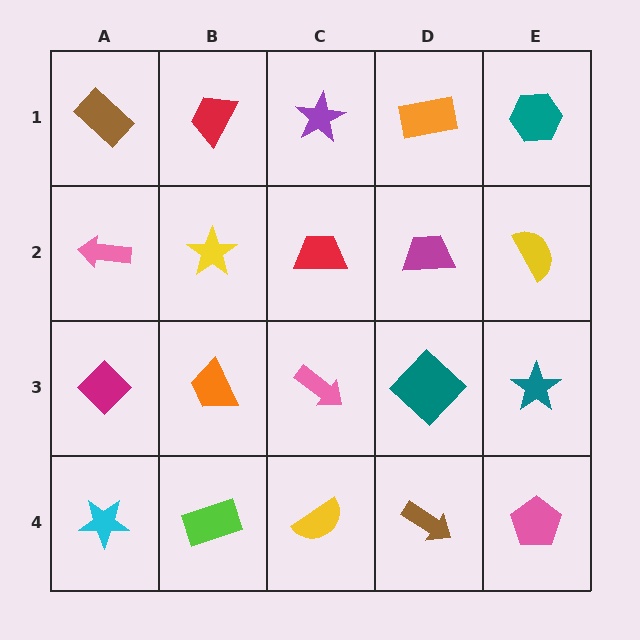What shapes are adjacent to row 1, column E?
A yellow semicircle (row 2, column E), an orange rectangle (row 1, column D).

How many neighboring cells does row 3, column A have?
3.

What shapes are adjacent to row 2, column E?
A teal hexagon (row 1, column E), a teal star (row 3, column E), a magenta trapezoid (row 2, column D).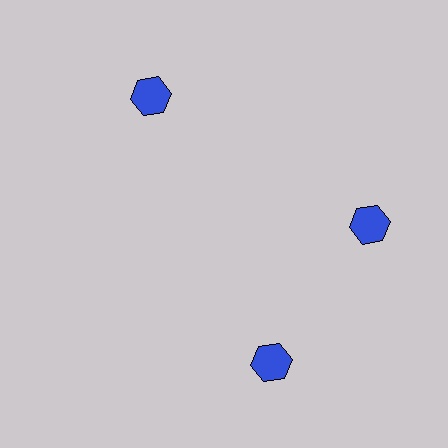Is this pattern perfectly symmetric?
No. The 3 blue hexagons are arranged in a ring, but one element near the 7 o'clock position is rotated out of alignment along the ring, breaking the 3-fold rotational symmetry.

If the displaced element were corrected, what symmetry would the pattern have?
It would have 3-fold rotational symmetry — the pattern would map onto itself every 120 degrees.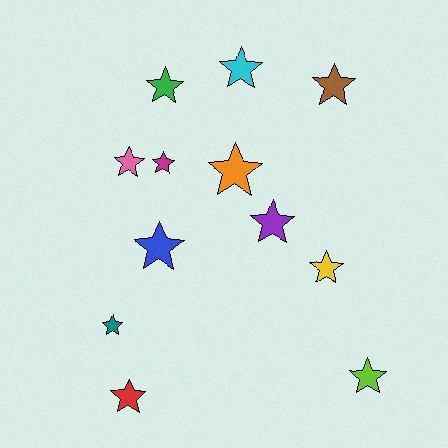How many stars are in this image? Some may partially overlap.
There are 12 stars.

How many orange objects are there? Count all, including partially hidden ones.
There is 1 orange object.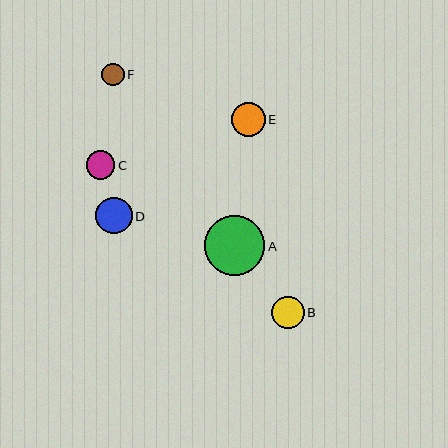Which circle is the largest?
Circle A is the largest with a size of approximately 60 pixels.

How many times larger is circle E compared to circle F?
Circle E is approximately 1.5 times the size of circle F.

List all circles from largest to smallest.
From largest to smallest: A, D, E, B, C, F.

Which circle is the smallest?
Circle F is the smallest with a size of approximately 22 pixels.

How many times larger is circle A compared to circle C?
Circle A is approximately 2.1 times the size of circle C.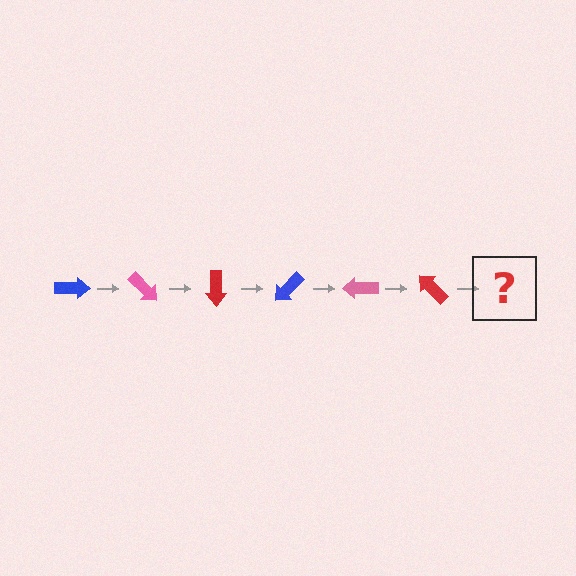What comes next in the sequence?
The next element should be a blue arrow, rotated 270 degrees from the start.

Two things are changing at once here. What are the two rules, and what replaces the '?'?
The two rules are that it rotates 45 degrees each step and the color cycles through blue, pink, and red. The '?' should be a blue arrow, rotated 270 degrees from the start.